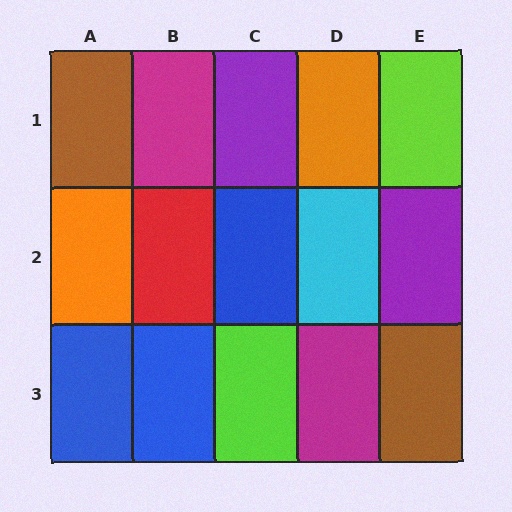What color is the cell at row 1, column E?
Lime.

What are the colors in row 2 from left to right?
Orange, red, blue, cyan, purple.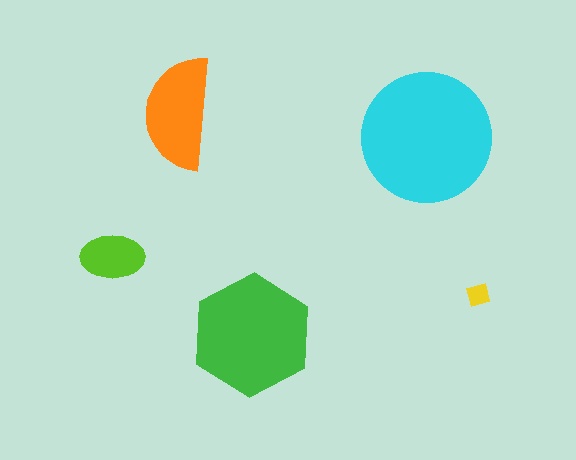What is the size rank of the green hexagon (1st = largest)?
2nd.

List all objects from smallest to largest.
The yellow square, the lime ellipse, the orange semicircle, the green hexagon, the cyan circle.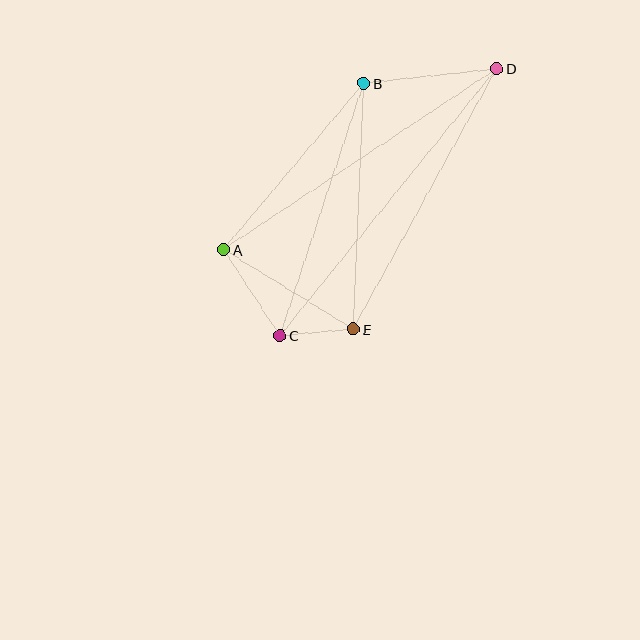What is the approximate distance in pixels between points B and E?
The distance between B and E is approximately 246 pixels.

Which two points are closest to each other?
Points C and E are closest to each other.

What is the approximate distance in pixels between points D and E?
The distance between D and E is approximately 298 pixels.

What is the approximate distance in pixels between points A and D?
The distance between A and D is approximately 328 pixels.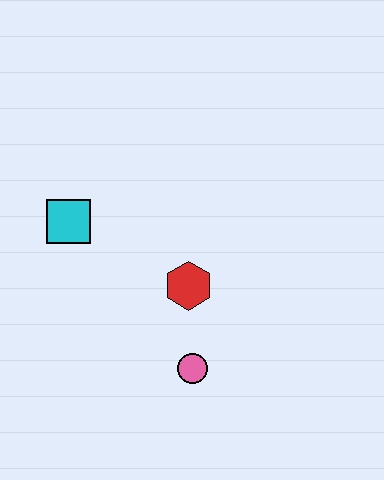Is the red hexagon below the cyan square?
Yes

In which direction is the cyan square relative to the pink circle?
The cyan square is above the pink circle.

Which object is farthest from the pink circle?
The cyan square is farthest from the pink circle.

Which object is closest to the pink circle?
The red hexagon is closest to the pink circle.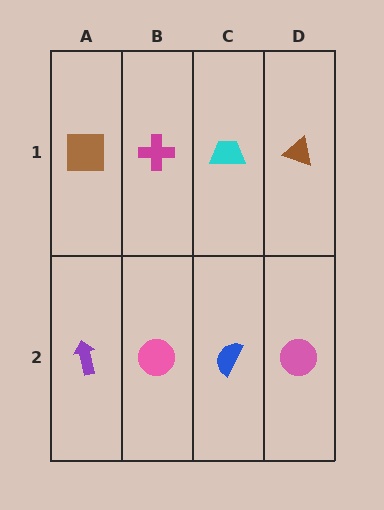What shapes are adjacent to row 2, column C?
A cyan trapezoid (row 1, column C), a pink circle (row 2, column B), a pink circle (row 2, column D).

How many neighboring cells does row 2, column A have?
2.